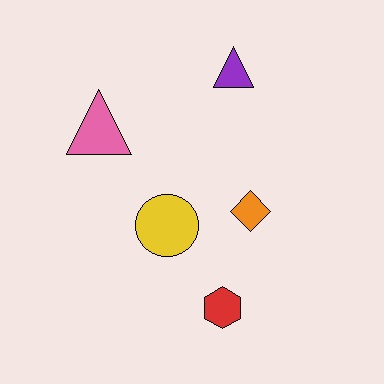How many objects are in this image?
There are 5 objects.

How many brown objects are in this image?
There are no brown objects.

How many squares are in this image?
There are no squares.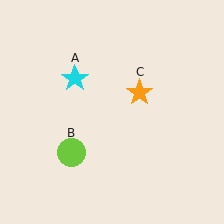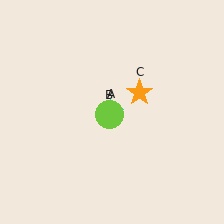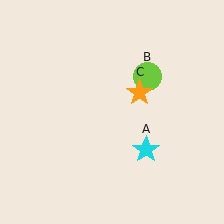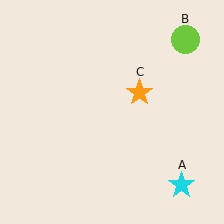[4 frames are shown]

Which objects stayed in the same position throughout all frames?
Orange star (object C) remained stationary.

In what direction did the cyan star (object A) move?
The cyan star (object A) moved down and to the right.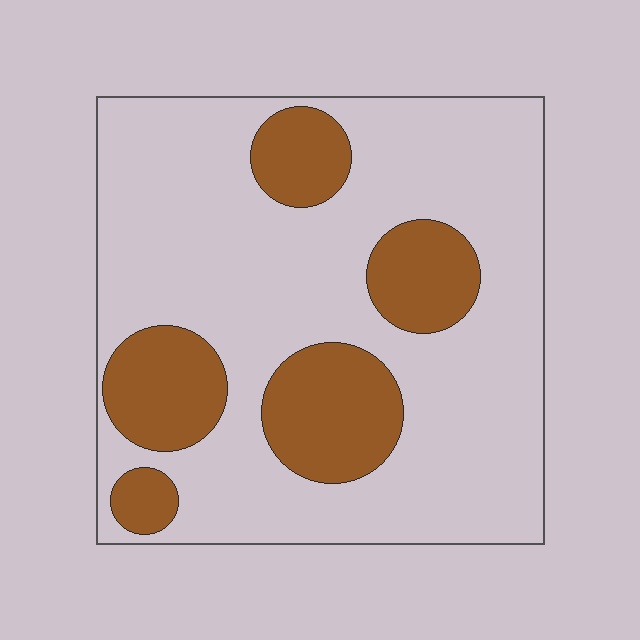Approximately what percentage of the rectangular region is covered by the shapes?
Approximately 25%.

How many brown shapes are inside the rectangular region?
5.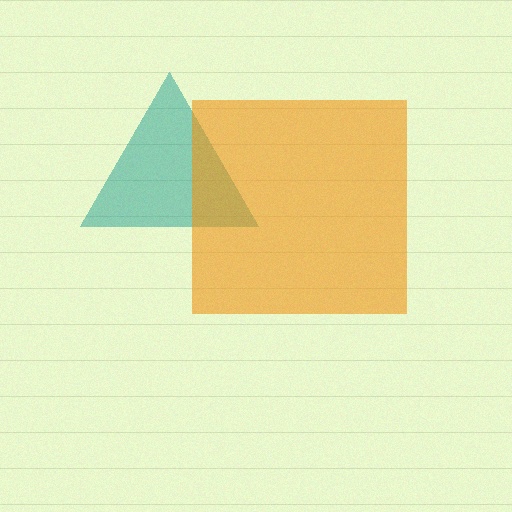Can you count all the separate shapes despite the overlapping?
Yes, there are 2 separate shapes.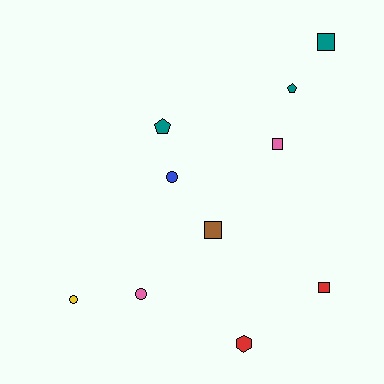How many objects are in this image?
There are 10 objects.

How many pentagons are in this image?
There are 2 pentagons.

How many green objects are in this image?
There are no green objects.